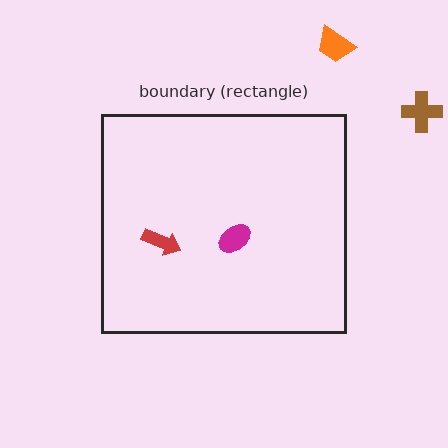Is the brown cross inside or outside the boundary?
Outside.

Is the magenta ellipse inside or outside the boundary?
Inside.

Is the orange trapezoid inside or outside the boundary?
Outside.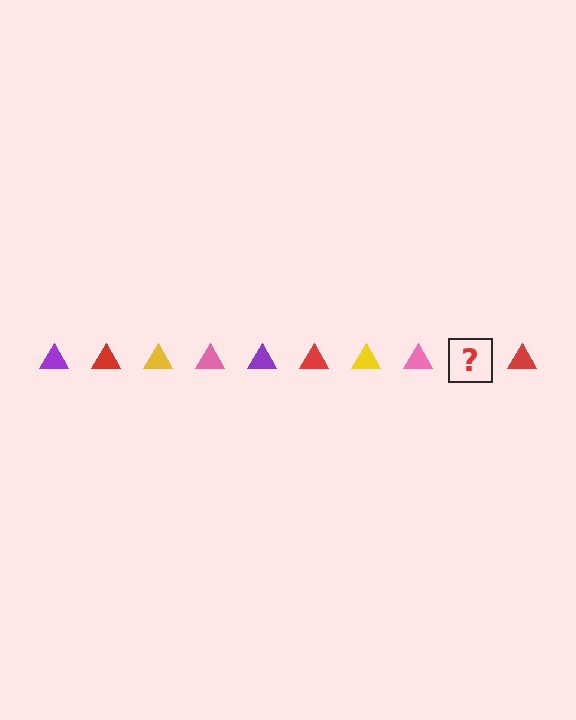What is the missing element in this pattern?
The missing element is a purple triangle.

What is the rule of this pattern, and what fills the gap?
The rule is that the pattern cycles through purple, red, yellow, pink triangles. The gap should be filled with a purple triangle.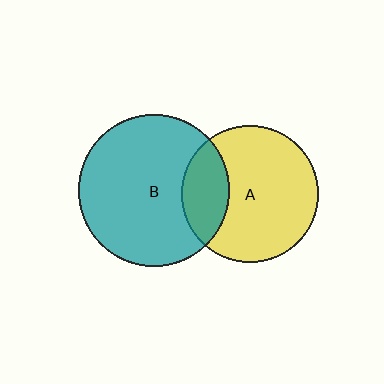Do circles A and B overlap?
Yes.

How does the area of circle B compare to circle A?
Approximately 1.2 times.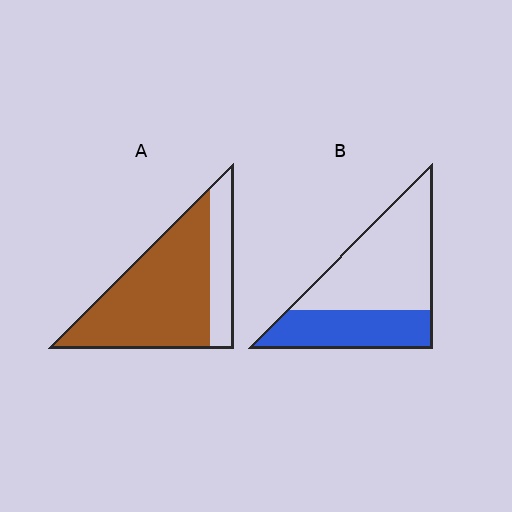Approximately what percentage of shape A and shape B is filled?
A is approximately 75% and B is approximately 35%.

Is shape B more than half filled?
No.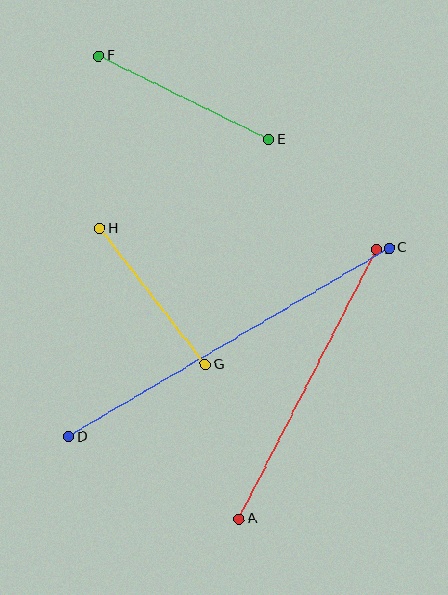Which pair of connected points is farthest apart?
Points C and D are farthest apart.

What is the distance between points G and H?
The distance is approximately 172 pixels.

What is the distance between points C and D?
The distance is approximately 372 pixels.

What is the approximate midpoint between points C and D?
The midpoint is at approximately (229, 342) pixels.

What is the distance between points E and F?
The distance is approximately 190 pixels.